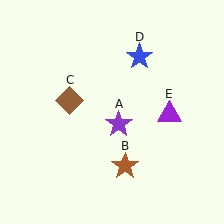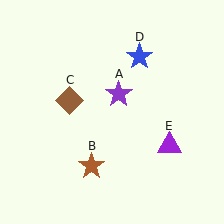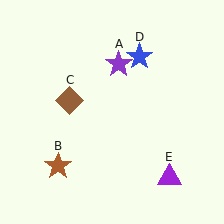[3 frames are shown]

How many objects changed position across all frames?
3 objects changed position: purple star (object A), brown star (object B), purple triangle (object E).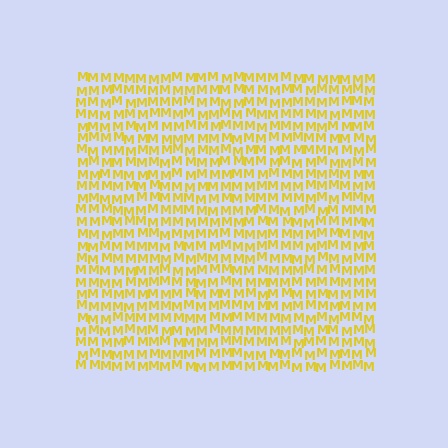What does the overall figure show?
The overall figure shows a square.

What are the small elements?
The small elements are letter M's.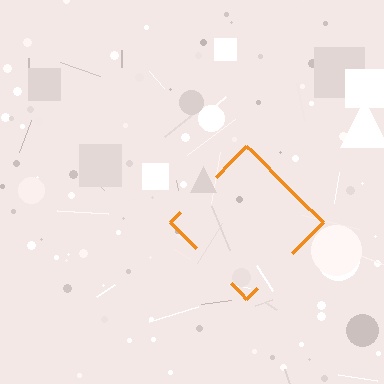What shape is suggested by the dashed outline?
The dashed outline suggests a diamond.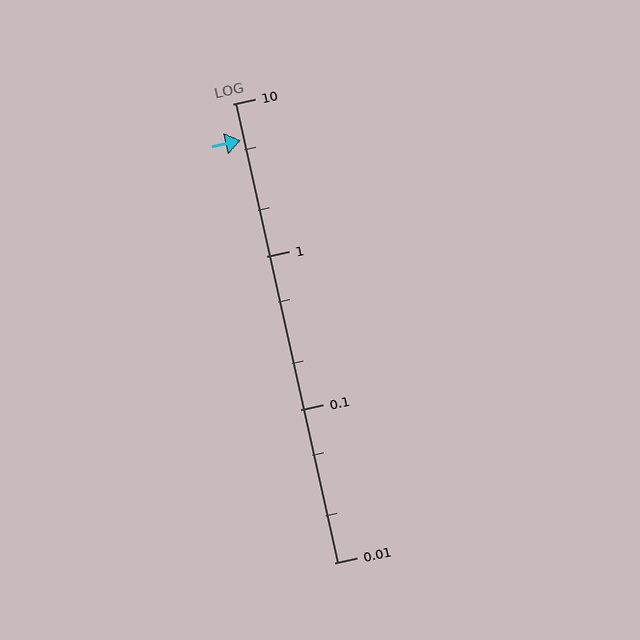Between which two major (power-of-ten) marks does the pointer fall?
The pointer is between 1 and 10.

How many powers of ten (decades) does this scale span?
The scale spans 3 decades, from 0.01 to 10.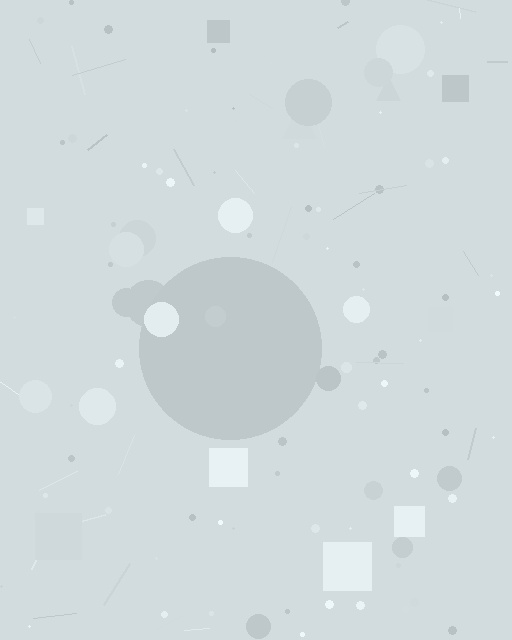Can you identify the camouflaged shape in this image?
The camouflaged shape is a circle.